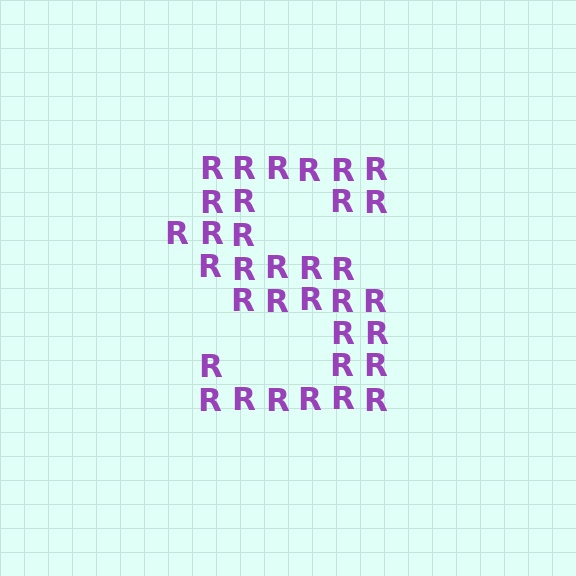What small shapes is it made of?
It is made of small letter R's.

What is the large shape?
The large shape is the letter S.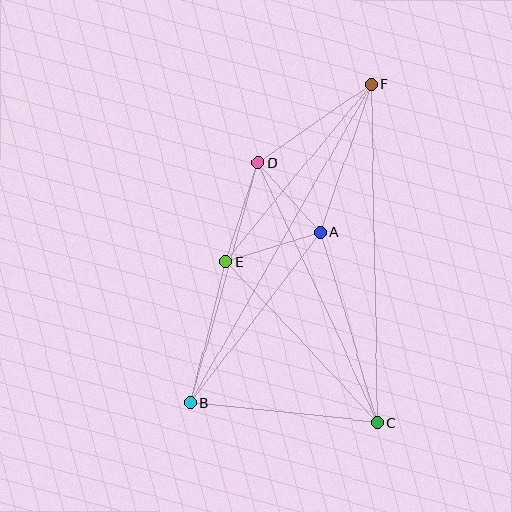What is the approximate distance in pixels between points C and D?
The distance between C and D is approximately 285 pixels.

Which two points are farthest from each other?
Points B and F are farthest from each other.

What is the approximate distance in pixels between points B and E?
The distance between B and E is approximately 145 pixels.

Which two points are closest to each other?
Points A and D are closest to each other.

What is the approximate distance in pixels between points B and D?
The distance between B and D is approximately 249 pixels.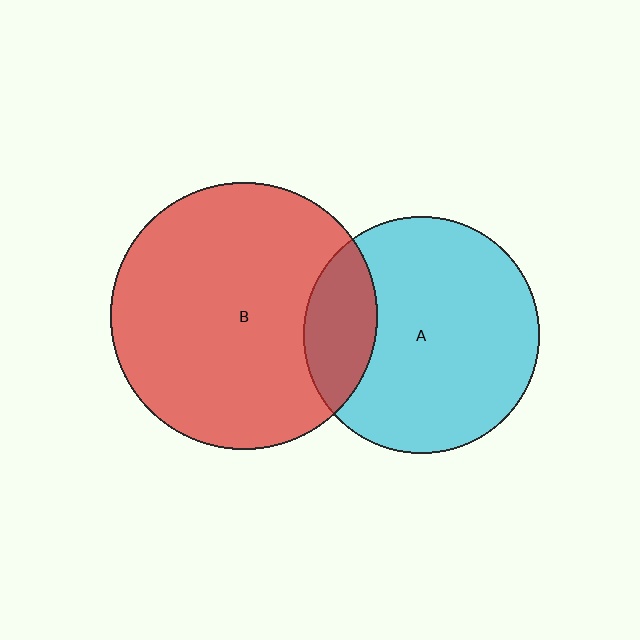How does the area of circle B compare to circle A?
Approximately 1.3 times.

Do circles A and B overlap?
Yes.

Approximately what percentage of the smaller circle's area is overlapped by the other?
Approximately 20%.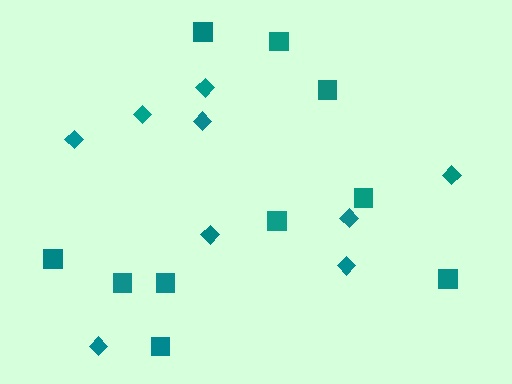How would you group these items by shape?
There are 2 groups: one group of diamonds (9) and one group of squares (10).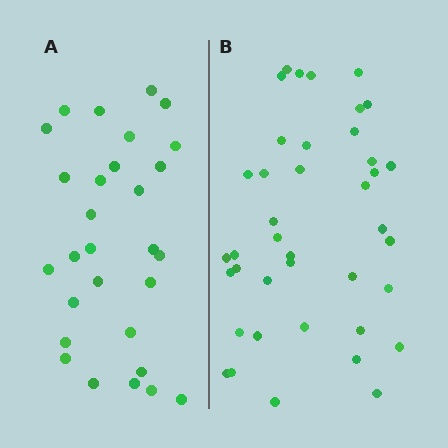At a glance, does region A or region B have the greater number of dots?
Region B (the right region) has more dots.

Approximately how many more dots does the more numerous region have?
Region B has roughly 12 or so more dots than region A.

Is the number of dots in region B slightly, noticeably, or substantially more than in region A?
Region B has noticeably more, but not dramatically so. The ratio is roughly 1.4 to 1.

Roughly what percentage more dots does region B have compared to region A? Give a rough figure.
About 40% more.